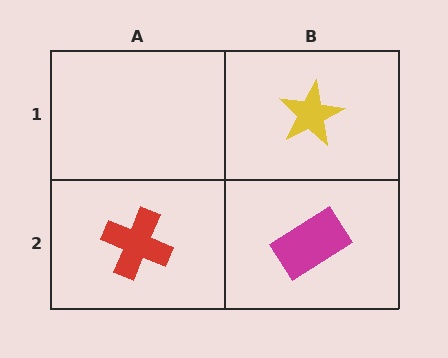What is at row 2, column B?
A magenta rectangle.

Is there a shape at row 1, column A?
No, that cell is empty.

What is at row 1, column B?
A yellow star.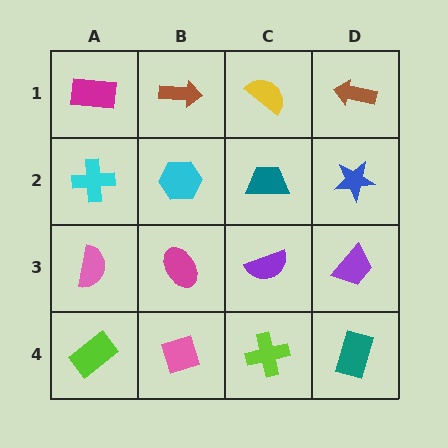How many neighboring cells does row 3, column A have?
3.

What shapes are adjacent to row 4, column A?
A pink semicircle (row 3, column A), a pink diamond (row 4, column B).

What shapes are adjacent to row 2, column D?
A brown arrow (row 1, column D), a purple trapezoid (row 3, column D), a teal trapezoid (row 2, column C).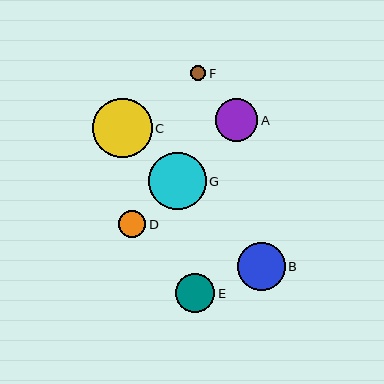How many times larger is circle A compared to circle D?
Circle A is approximately 1.6 times the size of circle D.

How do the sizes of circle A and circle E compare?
Circle A and circle E are approximately the same size.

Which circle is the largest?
Circle C is the largest with a size of approximately 59 pixels.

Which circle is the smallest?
Circle F is the smallest with a size of approximately 15 pixels.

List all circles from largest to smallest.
From largest to smallest: C, G, B, A, E, D, F.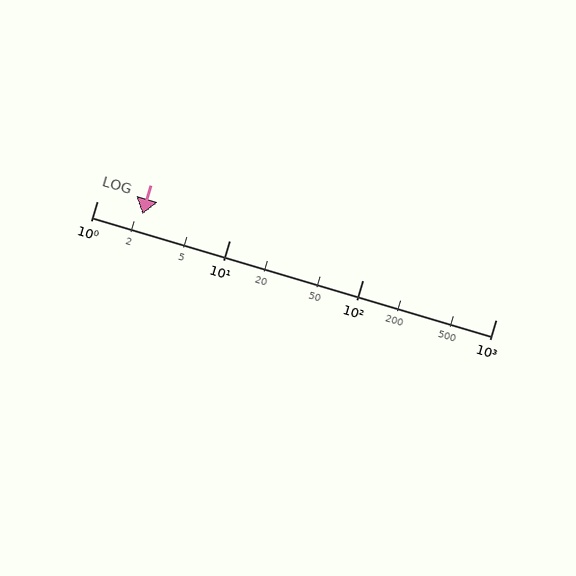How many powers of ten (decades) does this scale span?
The scale spans 3 decades, from 1 to 1000.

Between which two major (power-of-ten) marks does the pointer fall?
The pointer is between 1 and 10.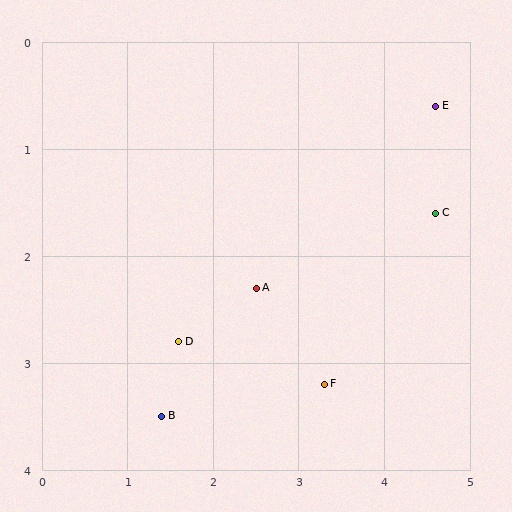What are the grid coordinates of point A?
Point A is at approximately (2.5, 2.3).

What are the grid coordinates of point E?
Point E is at approximately (4.6, 0.6).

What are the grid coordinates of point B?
Point B is at approximately (1.4, 3.5).